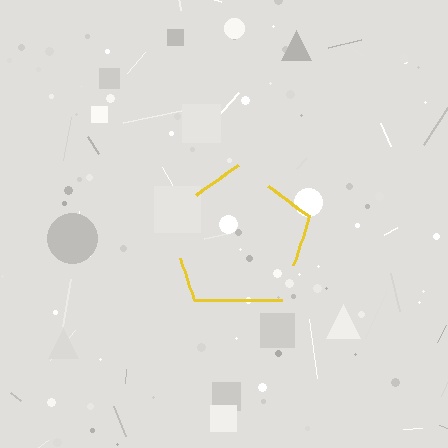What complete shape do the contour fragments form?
The contour fragments form a pentagon.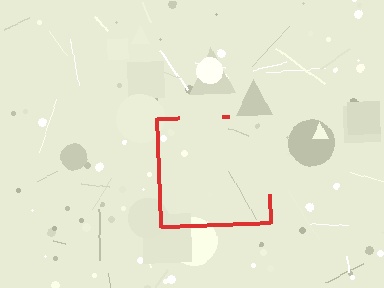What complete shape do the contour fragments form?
The contour fragments form a square.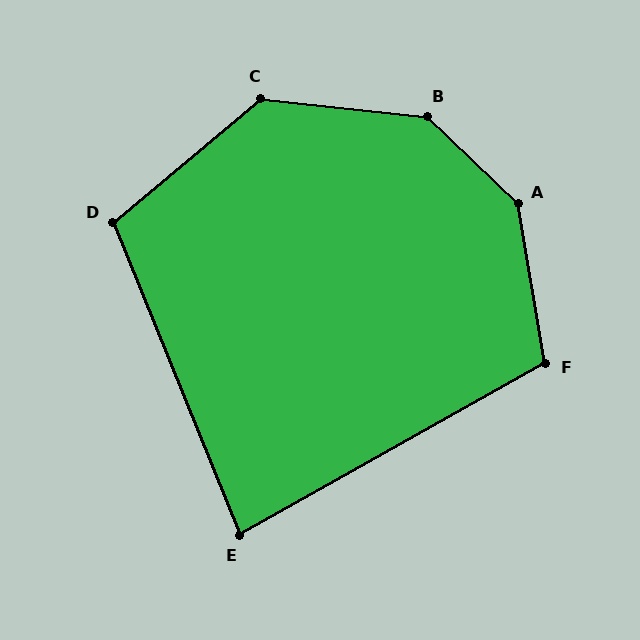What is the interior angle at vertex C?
Approximately 134 degrees (obtuse).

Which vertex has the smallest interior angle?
E, at approximately 83 degrees.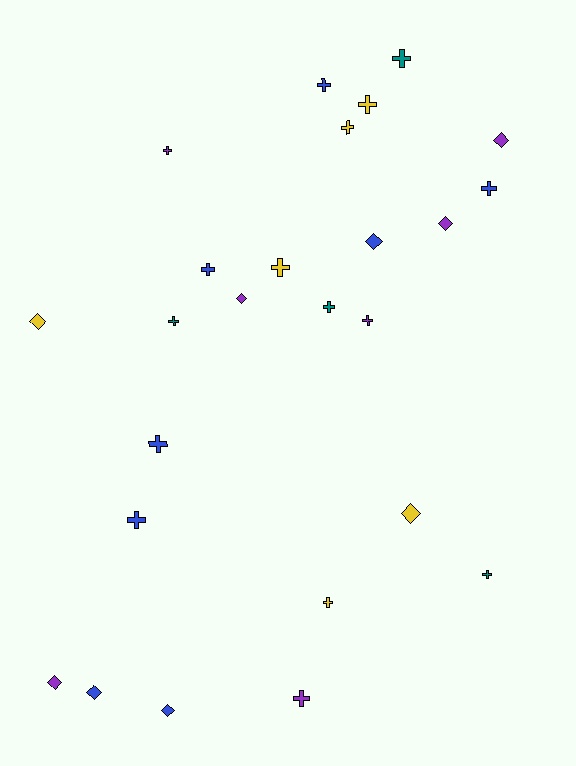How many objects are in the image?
There are 25 objects.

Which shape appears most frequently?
Cross, with 16 objects.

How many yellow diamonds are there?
There are 2 yellow diamonds.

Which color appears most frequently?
Blue, with 8 objects.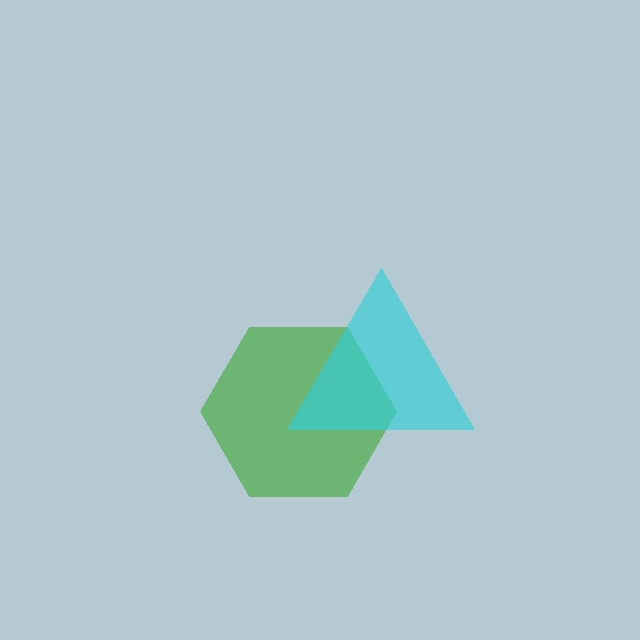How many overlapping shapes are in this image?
There are 2 overlapping shapes in the image.